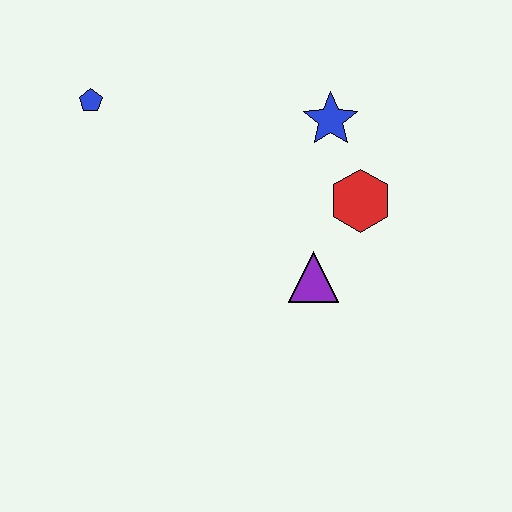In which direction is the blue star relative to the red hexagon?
The blue star is above the red hexagon.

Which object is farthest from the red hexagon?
The blue pentagon is farthest from the red hexagon.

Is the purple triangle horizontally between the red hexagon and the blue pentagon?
Yes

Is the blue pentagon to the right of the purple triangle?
No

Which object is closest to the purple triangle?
The red hexagon is closest to the purple triangle.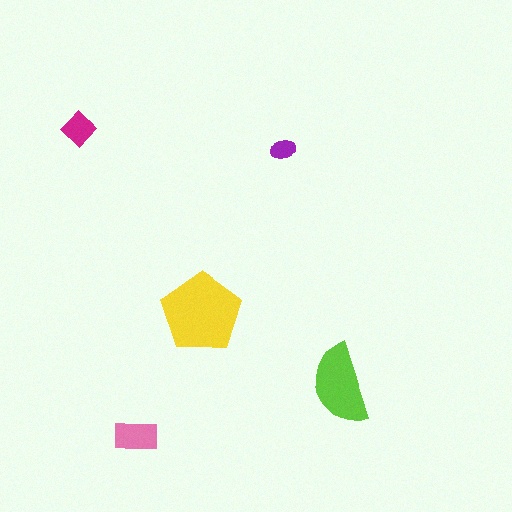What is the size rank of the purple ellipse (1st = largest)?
5th.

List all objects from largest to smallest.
The yellow pentagon, the lime semicircle, the pink rectangle, the magenta diamond, the purple ellipse.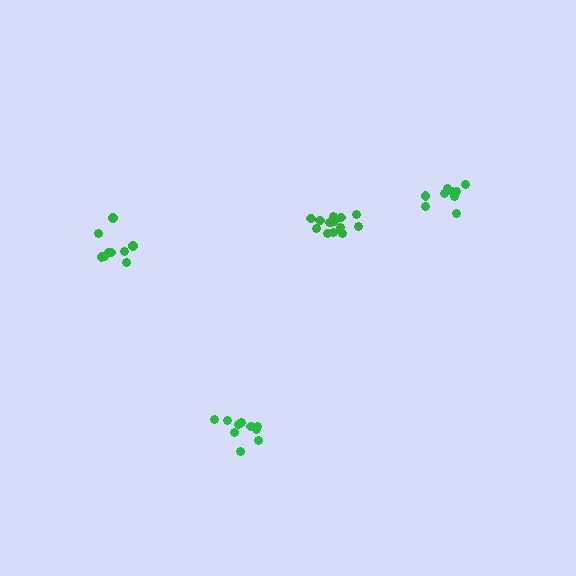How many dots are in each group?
Group 1: 9 dots, Group 2: 10 dots, Group 3: 9 dots, Group 4: 15 dots (43 total).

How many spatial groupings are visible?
There are 4 spatial groupings.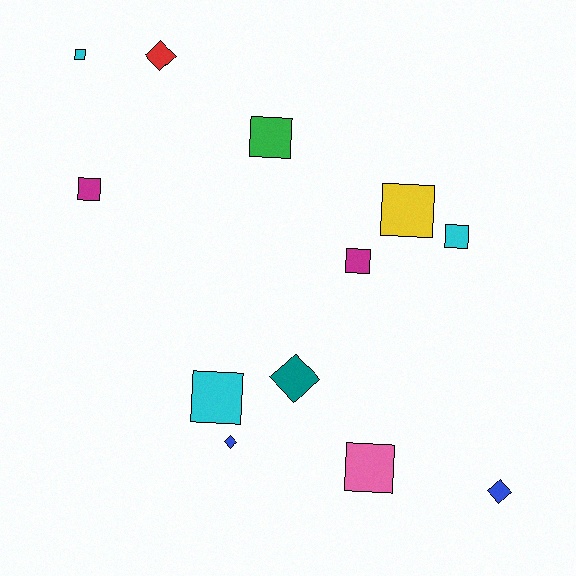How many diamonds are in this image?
There are 4 diamonds.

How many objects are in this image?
There are 12 objects.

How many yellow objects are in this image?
There is 1 yellow object.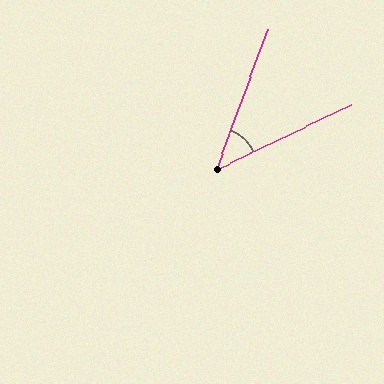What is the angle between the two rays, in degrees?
Approximately 44 degrees.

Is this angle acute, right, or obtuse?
It is acute.